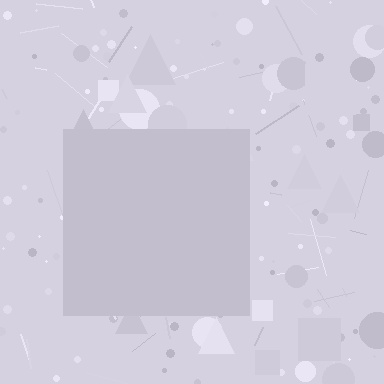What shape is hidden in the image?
A square is hidden in the image.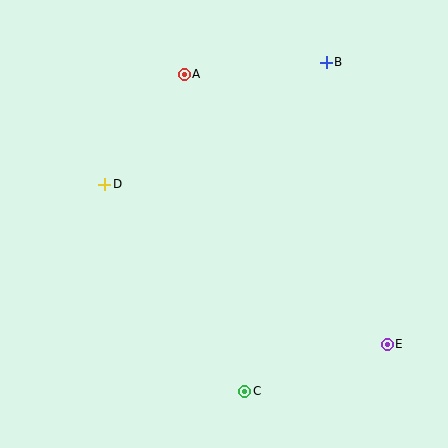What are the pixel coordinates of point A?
Point A is at (184, 74).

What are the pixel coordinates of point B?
Point B is at (326, 62).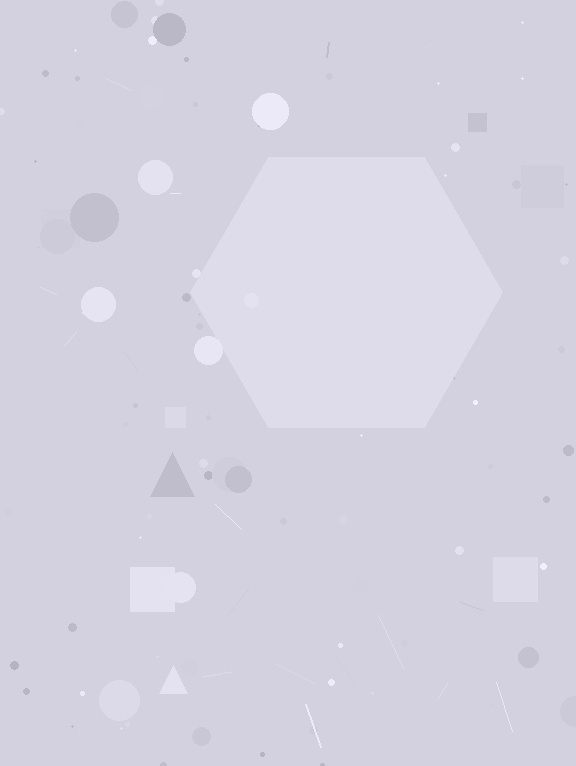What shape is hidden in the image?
A hexagon is hidden in the image.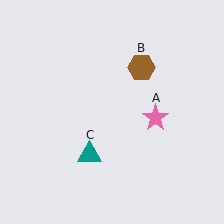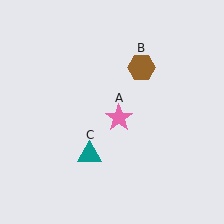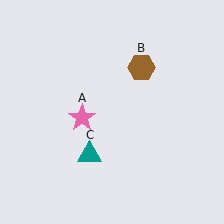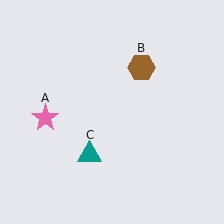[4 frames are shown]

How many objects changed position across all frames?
1 object changed position: pink star (object A).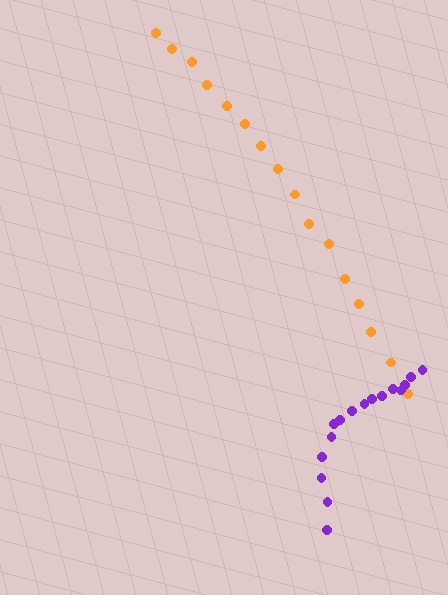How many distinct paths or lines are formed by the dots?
There are 2 distinct paths.